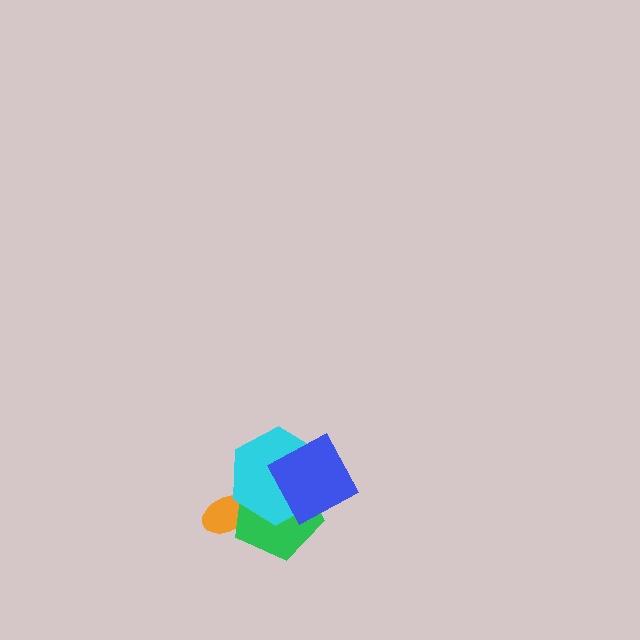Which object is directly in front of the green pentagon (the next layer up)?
The cyan hexagon is directly in front of the green pentagon.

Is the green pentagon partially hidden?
Yes, it is partially covered by another shape.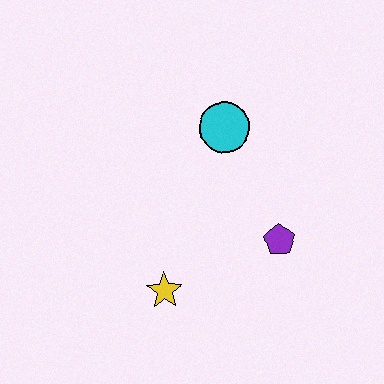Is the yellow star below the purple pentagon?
Yes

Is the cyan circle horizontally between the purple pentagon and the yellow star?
Yes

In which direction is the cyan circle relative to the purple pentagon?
The cyan circle is above the purple pentagon.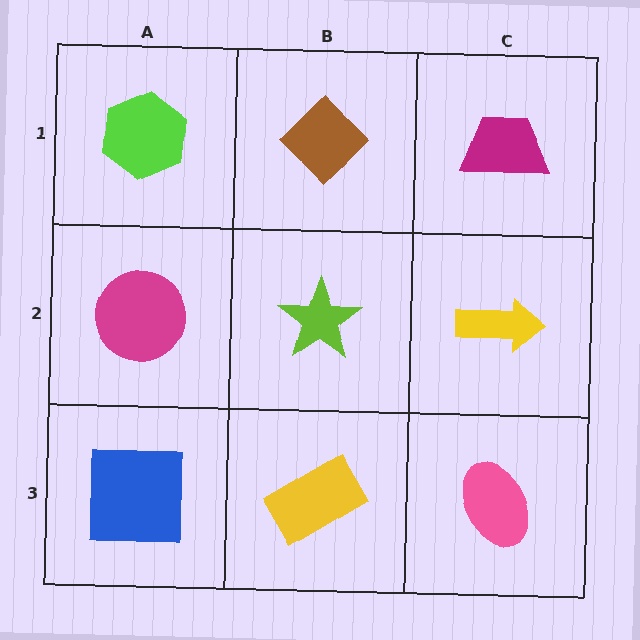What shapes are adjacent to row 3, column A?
A magenta circle (row 2, column A), a yellow rectangle (row 3, column B).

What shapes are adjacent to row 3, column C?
A yellow arrow (row 2, column C), a yellow rectangle (row 3, column B).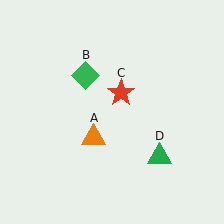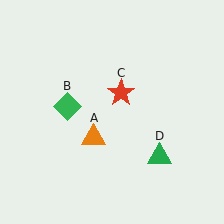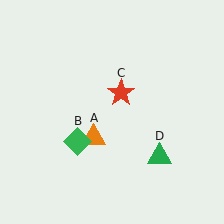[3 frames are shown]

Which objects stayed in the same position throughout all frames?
Orange triangle (object A) and red star (object C) and green triangle (object D) remained stationary.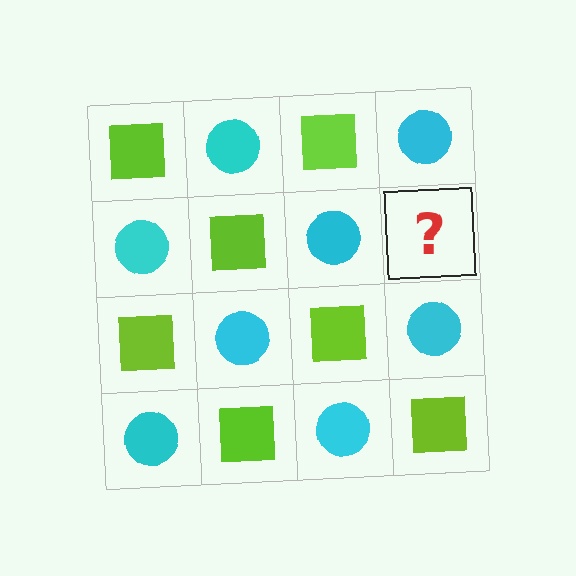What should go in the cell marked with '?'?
The missing cell should contain a lime square.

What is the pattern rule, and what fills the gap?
The rule is that it alternates lime square and cyan circle in a checkerboard pattern. The gap should be filled with a lime square.